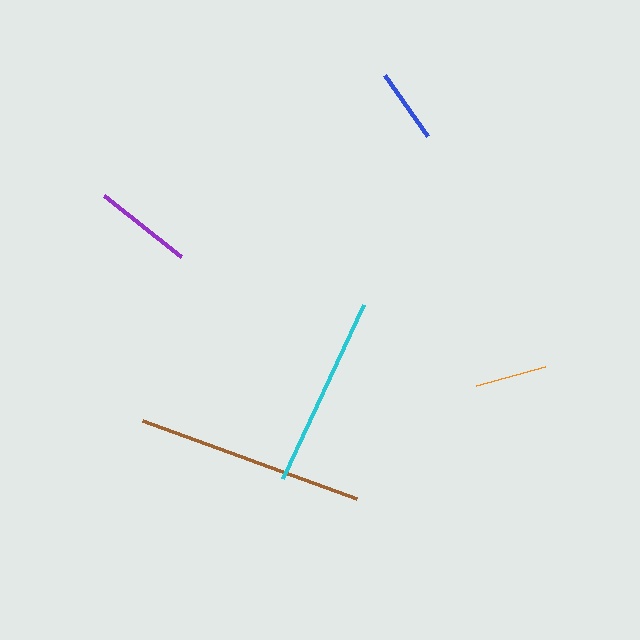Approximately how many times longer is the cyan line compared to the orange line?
The cyan line is approximately 2.7 times the length of the orange line.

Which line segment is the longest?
The brown line is the longest at approximately 228 pixels.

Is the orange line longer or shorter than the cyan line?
The cyan line is longer than the orange line.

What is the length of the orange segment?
The orange segment is approximately 72 pixels long.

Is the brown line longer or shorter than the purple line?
The brown line is longer than the purple line.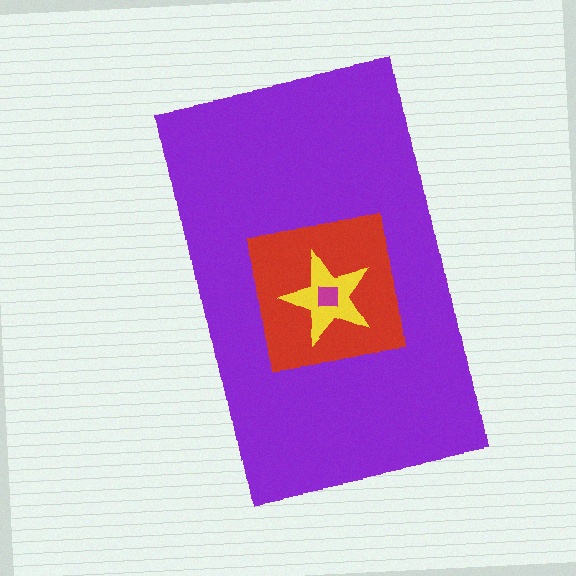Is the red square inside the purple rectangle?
Yes.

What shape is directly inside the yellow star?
The magenta square.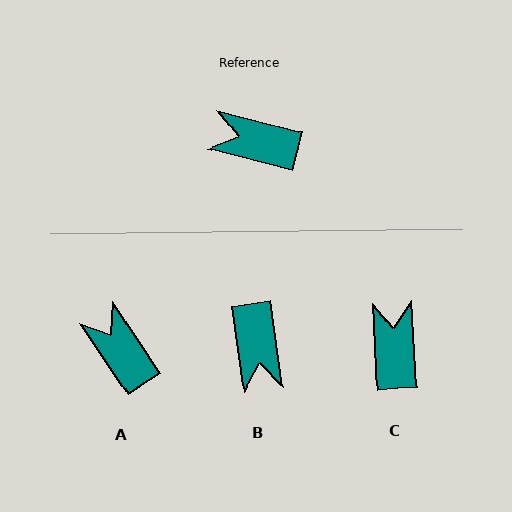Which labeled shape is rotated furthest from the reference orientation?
B, about 112 degrees away.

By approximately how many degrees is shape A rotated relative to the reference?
Approximately 42 degrees clockwise.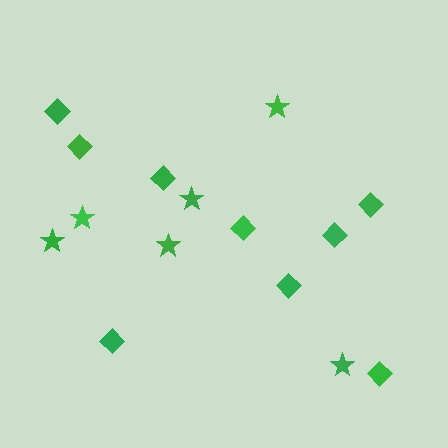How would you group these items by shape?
There are 2 groups: one group of stars (6) and one group of diamonds (9).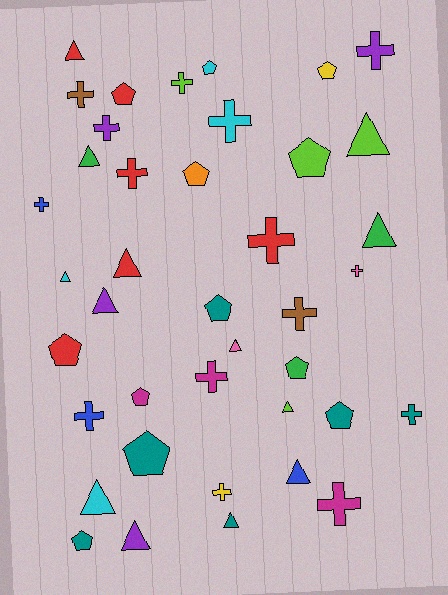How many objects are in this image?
There are 40 objects.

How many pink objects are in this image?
There are 2 pink objects.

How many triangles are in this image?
There are 13 triangles.